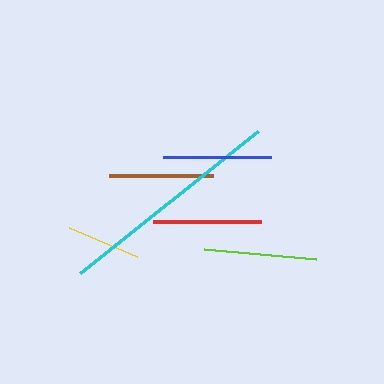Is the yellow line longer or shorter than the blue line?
The blue line is longer than the yellow line.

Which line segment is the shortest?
The yellow line is the shortest at approximately 74 pixels.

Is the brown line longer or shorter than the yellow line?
The brown line is longer than the yellow line.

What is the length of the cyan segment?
The cyan segment is approximately 228 pixels long.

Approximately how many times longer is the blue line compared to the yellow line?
The blue line is approximately 1.5 times the length of the yellow line.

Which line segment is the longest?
The cyan line is the longest at approximately 228 pixels.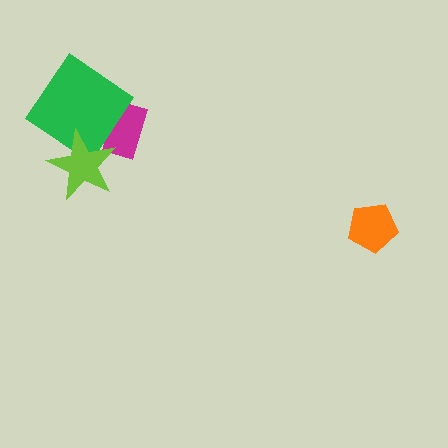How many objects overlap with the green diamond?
2 objects overlap with the green diamond.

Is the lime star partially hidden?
No, no other shape covers it.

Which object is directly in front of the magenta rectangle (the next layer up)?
The green diamond is directly in front of the magenta rectangle.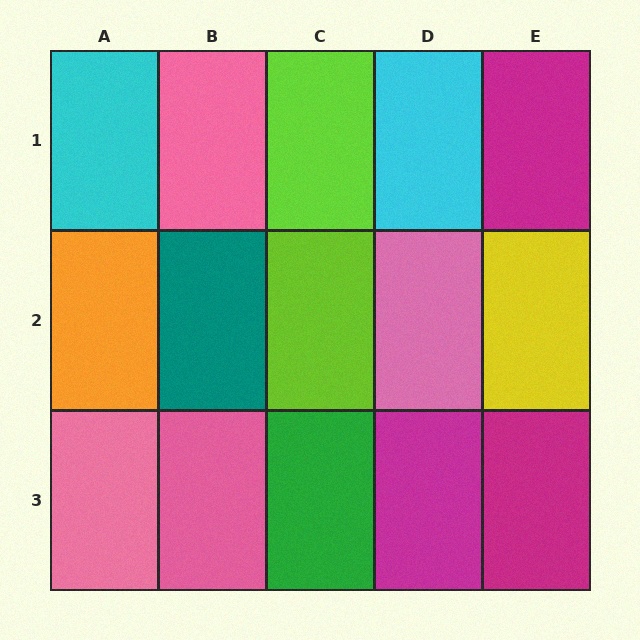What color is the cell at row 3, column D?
Magenta.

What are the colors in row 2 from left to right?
Orange, teal, lime, pink, yellow.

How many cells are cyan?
2 cells are cyan.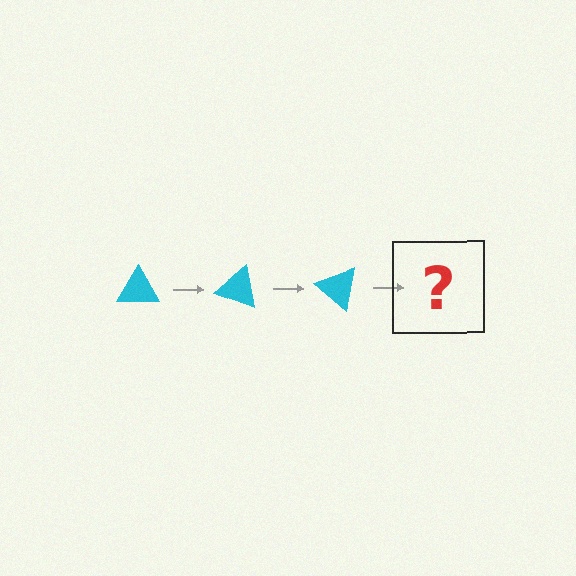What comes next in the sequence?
The next element should be a cyan triangle rotated 60 degrees.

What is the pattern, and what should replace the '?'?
The pattern is that the triangle rotates 20 degrees each step. The '?' should be a cyan triangle rotated 60 degrees.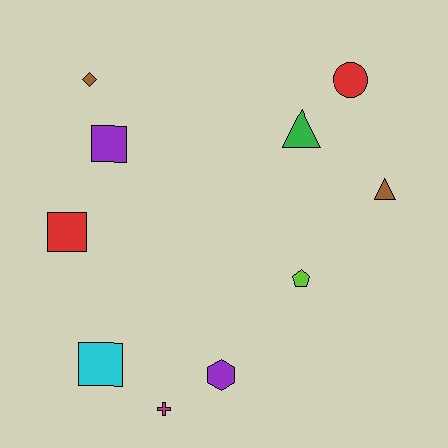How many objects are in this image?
There are 10 objects.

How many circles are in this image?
There is 1 circle.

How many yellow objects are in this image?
There are no yellow objects.